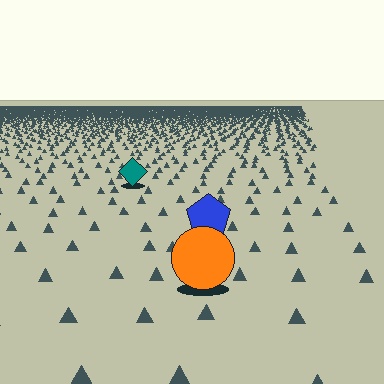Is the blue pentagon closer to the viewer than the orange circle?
No. The orange circle is closer — you can tell from the texture gradient: the ground texture is coarser near it.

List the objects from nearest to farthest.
From nearest to farthest: the orange circle, the blue pentagon, the teal diamond.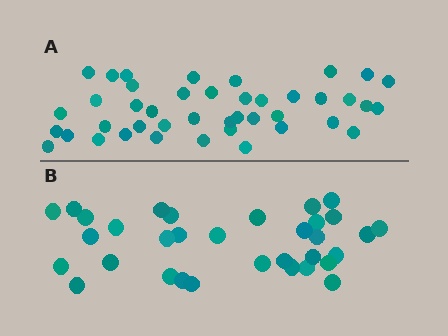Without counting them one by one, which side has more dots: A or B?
Region A (the top region) has more dots.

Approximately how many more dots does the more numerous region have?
Region A has roughly 8 or so more dots than region B.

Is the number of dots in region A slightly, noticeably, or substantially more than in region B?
Region A has noticeably more, but not dramatically so. The ratio is roughly 1.3 to 1.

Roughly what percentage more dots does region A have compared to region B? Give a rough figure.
About 25% more.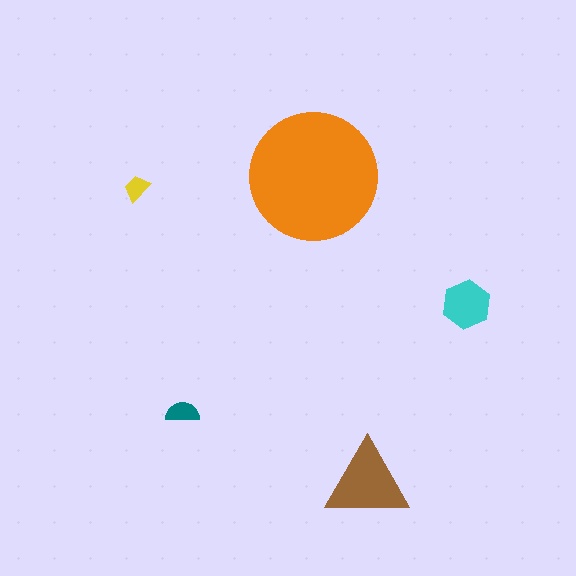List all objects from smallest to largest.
The yellow trapezoid, the teal semicircle, the cyan hexagon, the brown triangle, the orange circle.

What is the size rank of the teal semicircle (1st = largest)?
4th.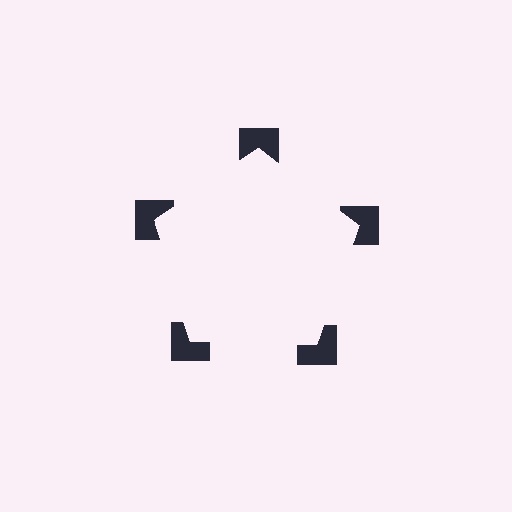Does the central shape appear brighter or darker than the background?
It typically appears slightly brighter than the background, even though no actual brightness change is drawn.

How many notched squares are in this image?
There are 5 — one at each vertex of the illusory pentagon.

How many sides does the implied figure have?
5 sides.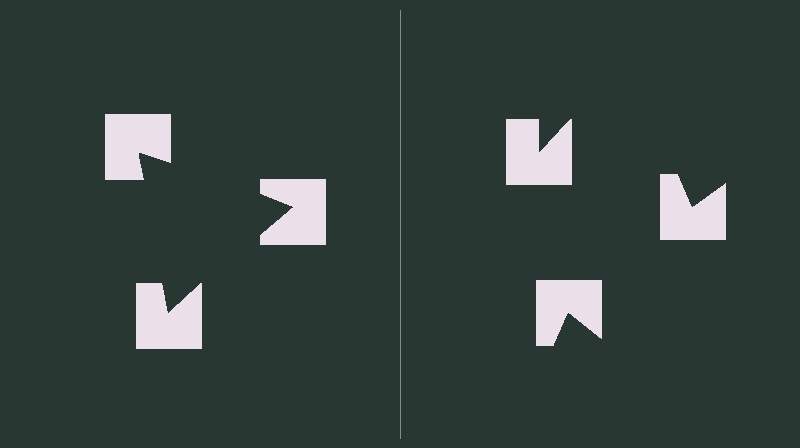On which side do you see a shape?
An illusory triangle appears on the left side. On the right side the wedge cuts are rotated, so no coherent shape forms.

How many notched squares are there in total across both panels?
6 — 3 on each side.